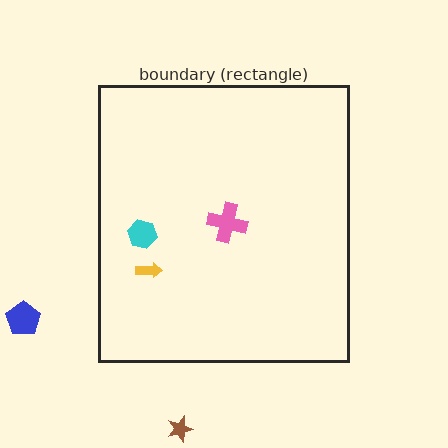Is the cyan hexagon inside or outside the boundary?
Inside.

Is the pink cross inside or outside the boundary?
Inside.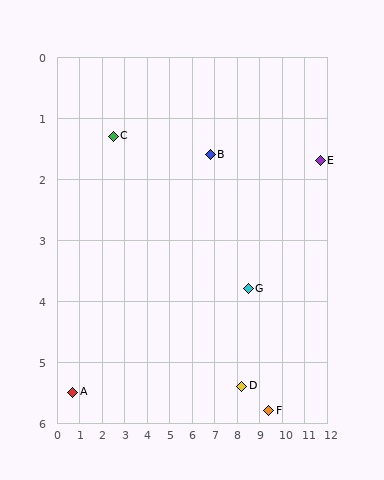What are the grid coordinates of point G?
Point G is at approximately (8.5, 3.8).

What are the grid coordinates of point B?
Point B is at approximately (6.8, 1.6).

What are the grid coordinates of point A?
Point A is at approximately (0.7, 5.5).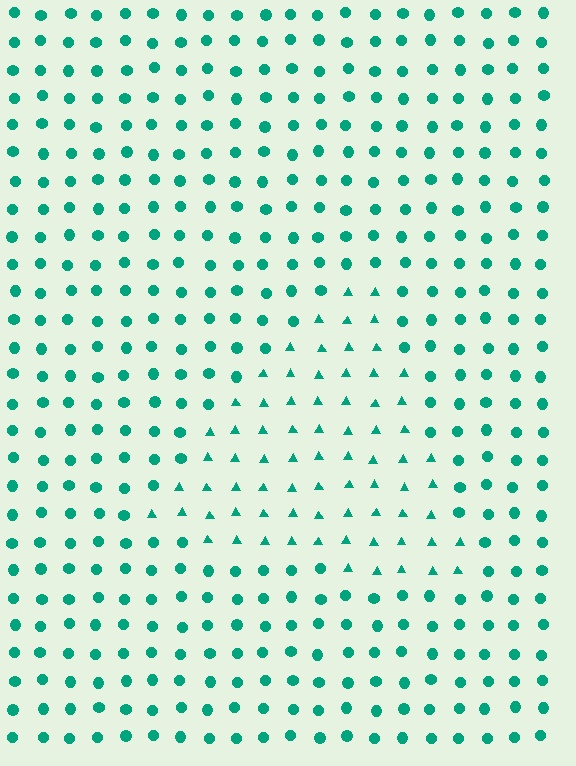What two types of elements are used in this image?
The image uses triangles inside the triangle region and circles outside it.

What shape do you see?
I see a triangle.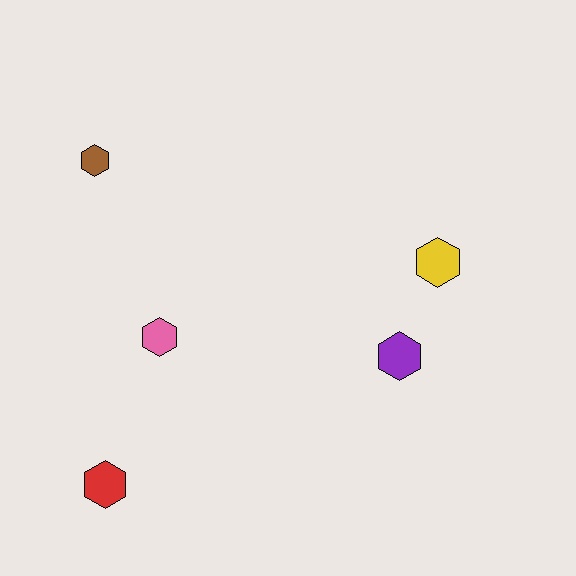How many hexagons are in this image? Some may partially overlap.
There are 5 hexagons.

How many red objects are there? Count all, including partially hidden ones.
There is 1 red object.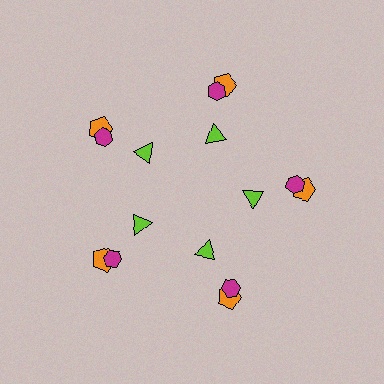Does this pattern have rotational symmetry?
Yes, this pattern has 5-fold rotational symmetry. It looks the same after rotating 72 degrees around the center.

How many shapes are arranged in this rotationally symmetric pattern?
There are 15 shapes, arranged in 5 groups of 3.